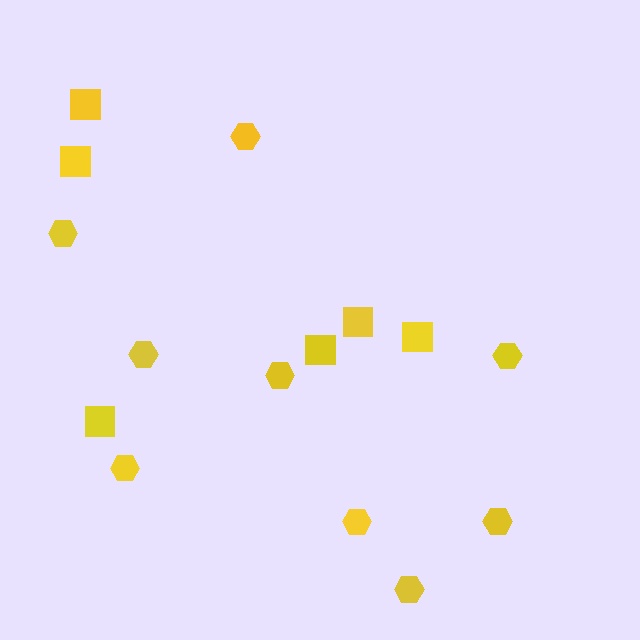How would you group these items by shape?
There are 2 groups: one group of squares (6) and one group of hexagons (9).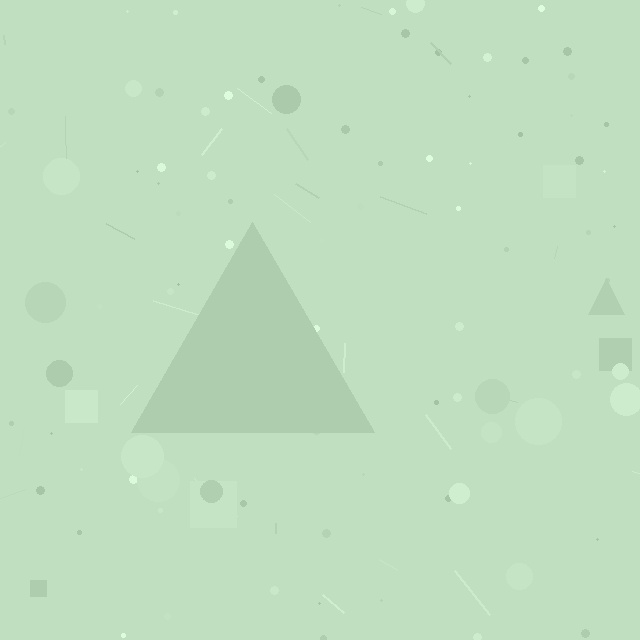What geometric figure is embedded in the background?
A triangle is embedded in the background.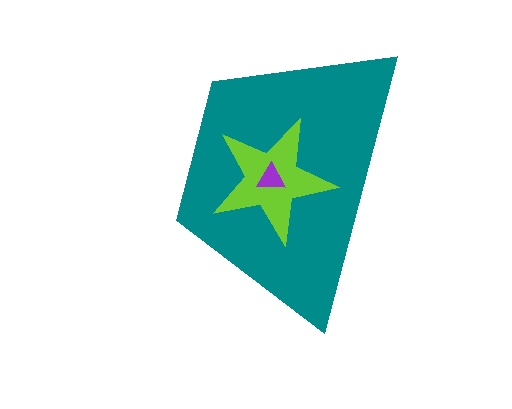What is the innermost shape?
The purple triangle.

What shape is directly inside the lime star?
The purple triangle.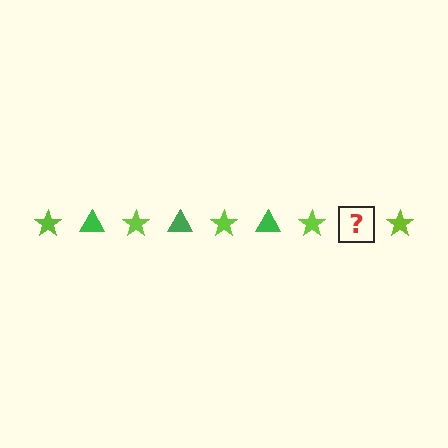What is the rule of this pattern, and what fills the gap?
The rule is that the pattern alternates between lime star and green triangle. The gap should be filled with a green triangle.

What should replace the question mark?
The question mark should be replaced with a green triangle.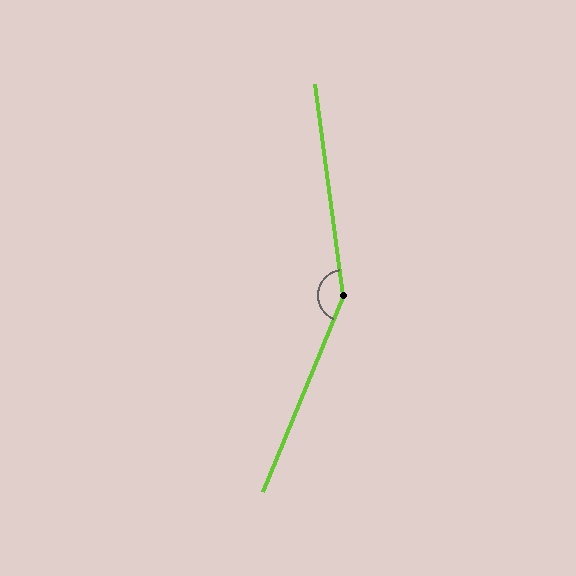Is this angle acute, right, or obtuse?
It is obtuse.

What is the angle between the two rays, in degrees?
Approximately 150 degrees.